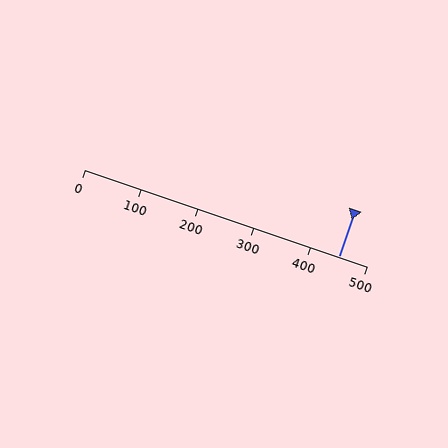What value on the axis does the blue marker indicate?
The marker indicates approximately 450.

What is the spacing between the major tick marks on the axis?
The major ticks are spaced 100 apart.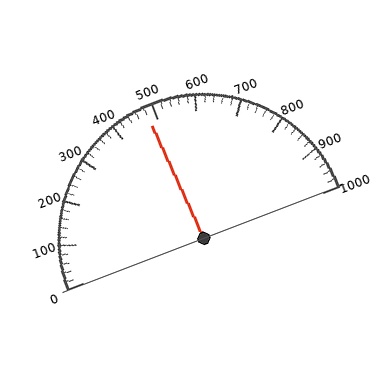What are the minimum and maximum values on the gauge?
The gauge ranges from 0 to 1000.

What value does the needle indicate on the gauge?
The needle indicates approximately 480.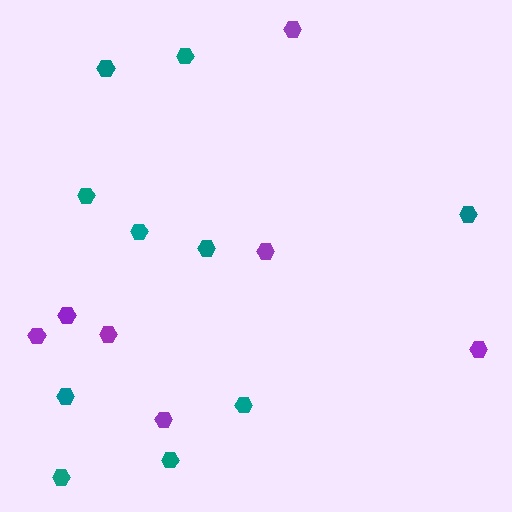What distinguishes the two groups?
There are 2 groups: one group of teal hexagons (10) and one group of purple hexagons (7).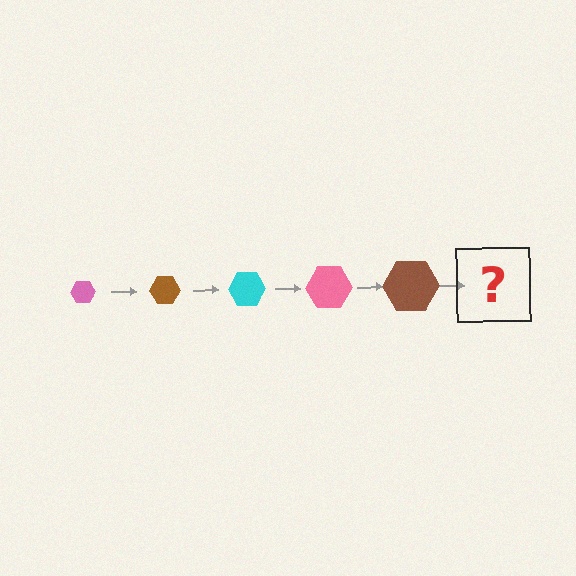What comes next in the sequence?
The next element should be a cyan hexagon, larger than the previous one.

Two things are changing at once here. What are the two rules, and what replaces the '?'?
The two rules are that the hexagon grows larger each step and the color cycles through pink, brown, and cyan. The '?' should be a cyan hexagon, larger than the previous one.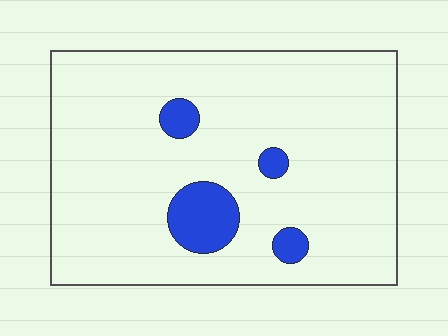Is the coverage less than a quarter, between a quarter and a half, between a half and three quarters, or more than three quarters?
Less than a quarter.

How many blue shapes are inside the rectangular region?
4.